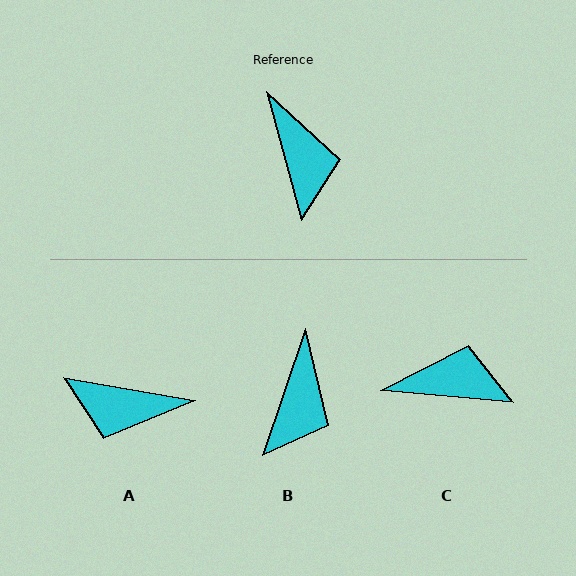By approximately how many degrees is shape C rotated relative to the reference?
Approximately 70 degrees counter-clockwise.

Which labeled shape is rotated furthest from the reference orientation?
A, about 115 degrees away.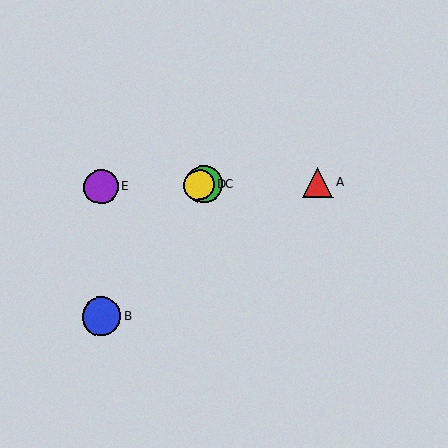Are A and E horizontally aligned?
Yes, both are at y≈182.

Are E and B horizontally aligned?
No, E is at y≈187 and B is at y≈316.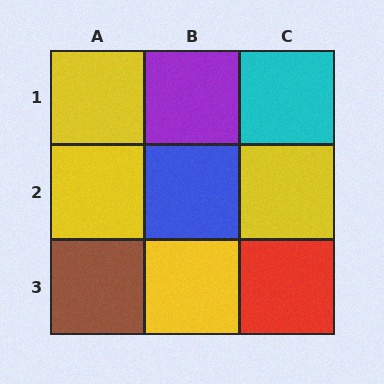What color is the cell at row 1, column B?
Purple.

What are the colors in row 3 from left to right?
Brown, yellow, red.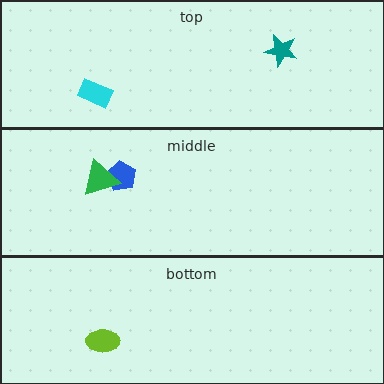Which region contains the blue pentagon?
The middle region.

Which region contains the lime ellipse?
The bottom region.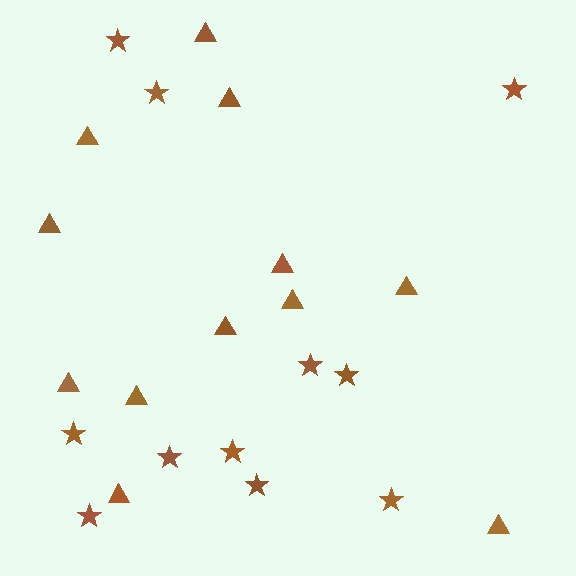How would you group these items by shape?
There are 2 groups: one group of stars (11) and one group of triangles (12).